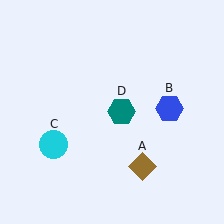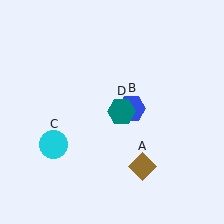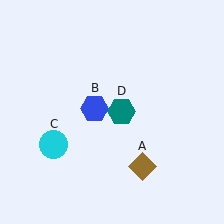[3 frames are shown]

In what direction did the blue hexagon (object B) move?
The blue hexagon (object B) moved left.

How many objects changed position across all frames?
1 object changed position: blue hexagon (object B).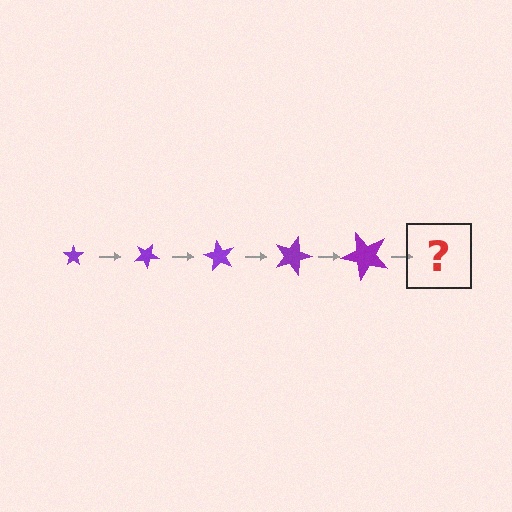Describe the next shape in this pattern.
It should be a star, larger than the previous one and rotated 150 degrees from the start.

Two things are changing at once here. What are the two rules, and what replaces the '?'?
The two rules are that the star grows larger each step and it rotates 30 degrees each step. The '?' should be a star, larger than the previous one and rotated 150 degrees from the start.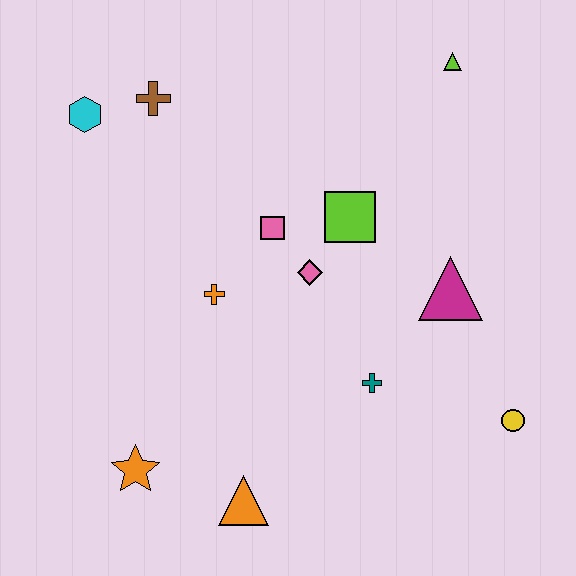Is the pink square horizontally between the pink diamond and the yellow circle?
No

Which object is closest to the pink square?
The pink diamond is closest to the pink square.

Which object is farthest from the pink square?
The yellow circle is farthest from the pink square.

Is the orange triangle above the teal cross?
No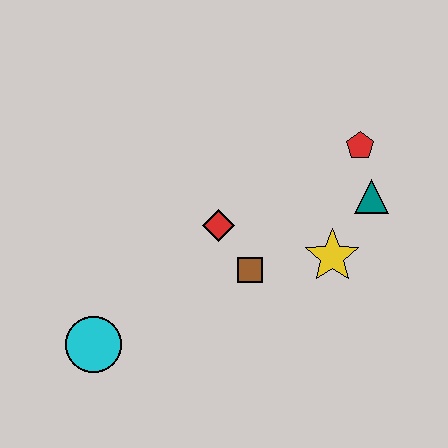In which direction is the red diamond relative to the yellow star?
The red diamond is to the left of the yellow star.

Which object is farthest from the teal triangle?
The cyan circle is farthest from the teal triangle.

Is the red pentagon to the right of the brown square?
Yes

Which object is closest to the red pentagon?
The teal triangle is closest to the red pentagon.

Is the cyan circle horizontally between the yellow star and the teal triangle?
No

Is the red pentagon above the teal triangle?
Yes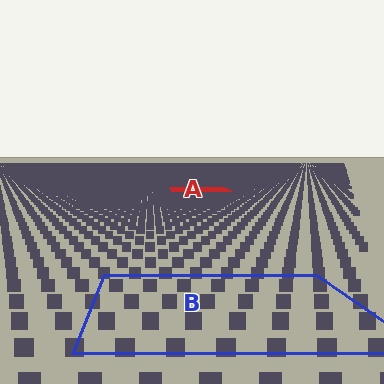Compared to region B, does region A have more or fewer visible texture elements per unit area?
Region A has more texture elements per unit area — they are packed more densely because it is farther away.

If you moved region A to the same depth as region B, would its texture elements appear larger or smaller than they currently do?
They would appear larger. At a closer depth, the same texture elements are projected at a bigger on-screen size.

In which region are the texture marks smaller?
The texture marks are smaller in region A, because it is farther away.